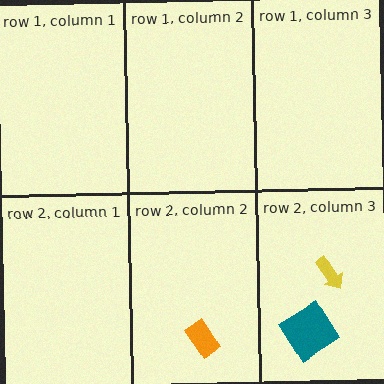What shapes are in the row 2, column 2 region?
The orange rectangle.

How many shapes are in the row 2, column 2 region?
1.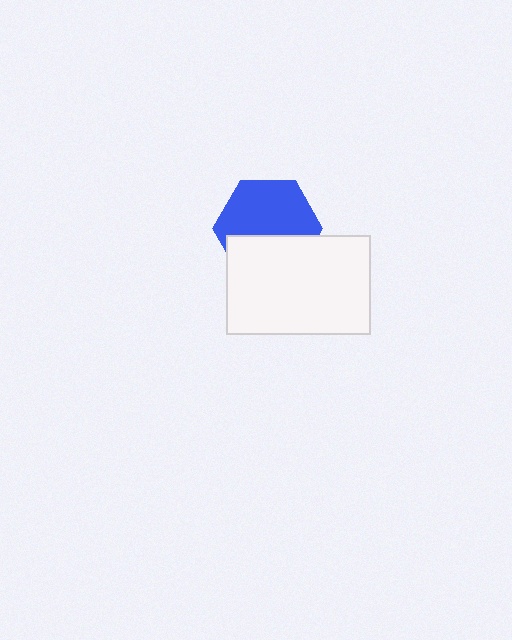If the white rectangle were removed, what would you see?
You would see the complete blue hexagon.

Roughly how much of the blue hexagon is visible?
About half of it is visible (roughly 60%).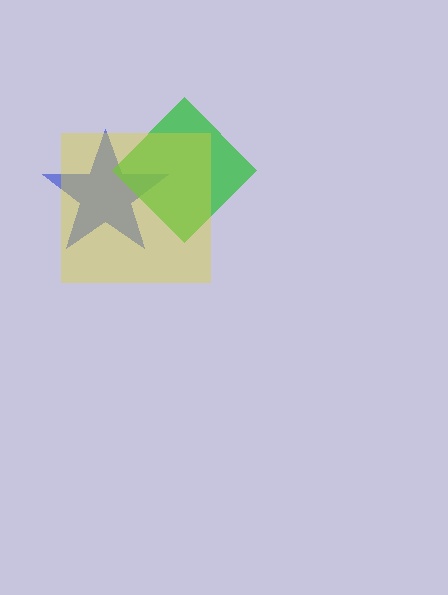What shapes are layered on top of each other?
The layered shapes are: a blue star, a green diamond, a yellow square.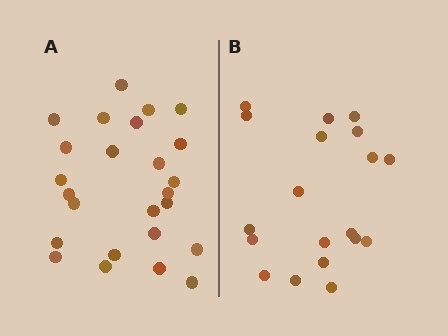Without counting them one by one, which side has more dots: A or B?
Region A (the left region) has more dots.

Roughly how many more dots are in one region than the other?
Region A has about 6 more dots than region B.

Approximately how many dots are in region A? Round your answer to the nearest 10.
About 20 dots. (The exact count is 25, which rounds to 20.)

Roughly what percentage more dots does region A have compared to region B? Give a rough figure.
About 30% more.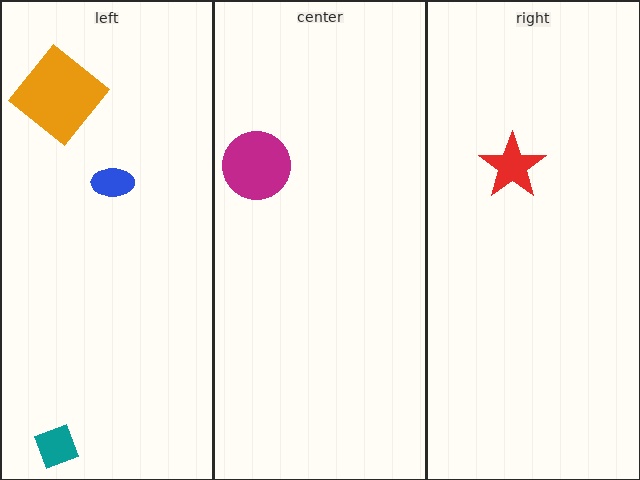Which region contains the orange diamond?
The left region.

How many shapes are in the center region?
1.